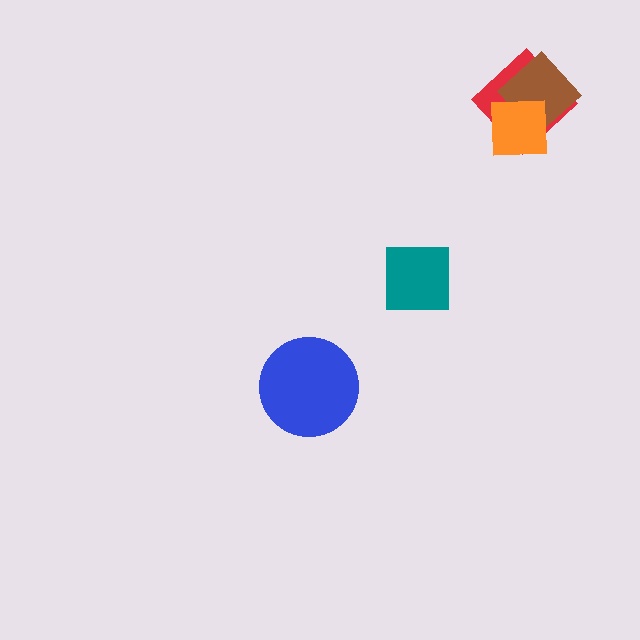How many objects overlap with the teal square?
0 objects overlap with the teal square.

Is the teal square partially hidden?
No, no other shape covers it.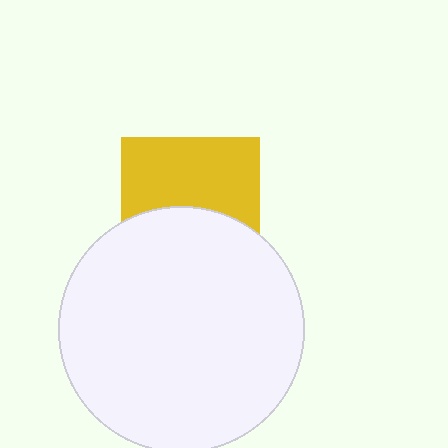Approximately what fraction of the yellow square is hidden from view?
Roughly 45% of the yellow square is hidden behind the white circle.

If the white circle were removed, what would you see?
You would see the complete yellow square.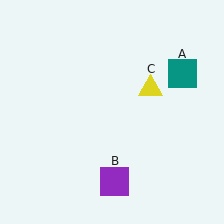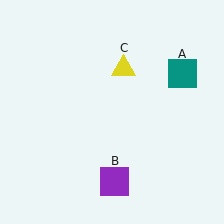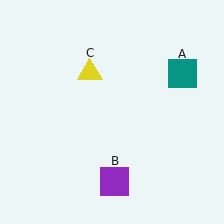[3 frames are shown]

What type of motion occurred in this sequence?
The yellow triangle (object C) rotated counterclockwise around the center of the scene.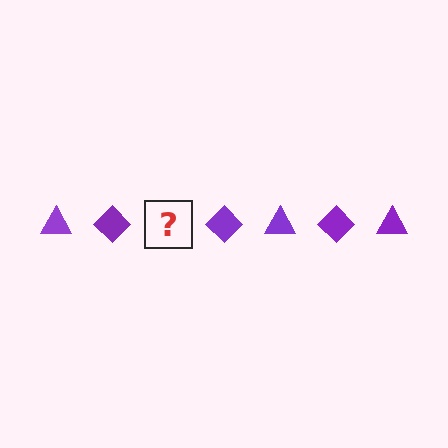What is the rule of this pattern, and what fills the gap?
The rule is that the pattern cycles through triangle, diamond shapes in purple. The gap should be filled with a purple triangle.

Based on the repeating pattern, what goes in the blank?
The blank should be a purple triangle.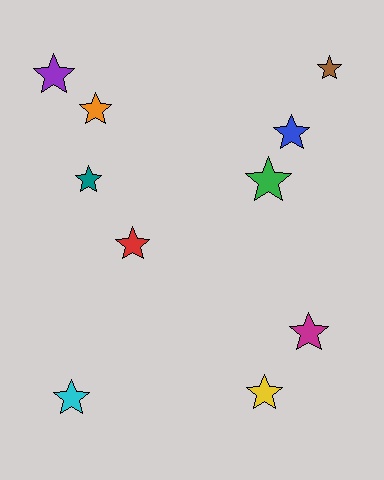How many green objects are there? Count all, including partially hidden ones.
There is 1 green object.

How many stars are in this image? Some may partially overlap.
There are 10 stars.